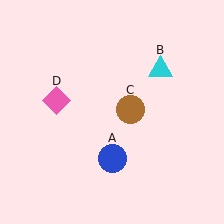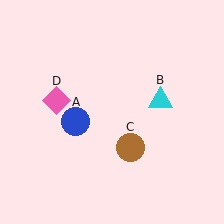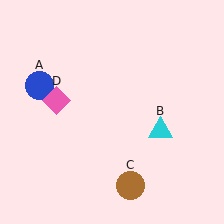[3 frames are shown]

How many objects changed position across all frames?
3 objects changed position: blue circle (object A), cyan triangle (object B), brown circle (object C).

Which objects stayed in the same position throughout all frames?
Pink diamond (object D) remained stationary.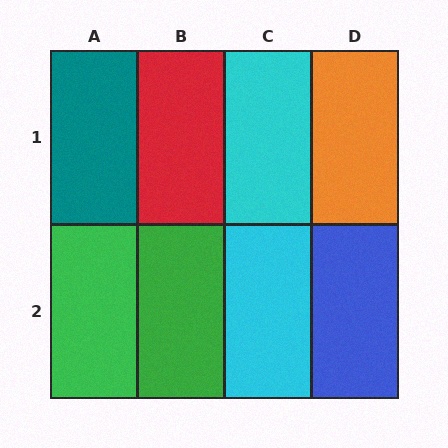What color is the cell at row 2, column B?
Green.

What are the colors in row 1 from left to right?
Teal, red, cyan, orange.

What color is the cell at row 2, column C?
Cyan.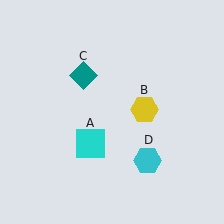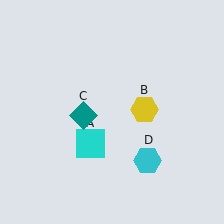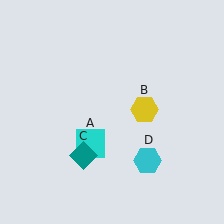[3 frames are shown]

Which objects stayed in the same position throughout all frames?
Cyan square (object A) and yellow hexagon (object B) and cyan hexagon (object D) remained stationary.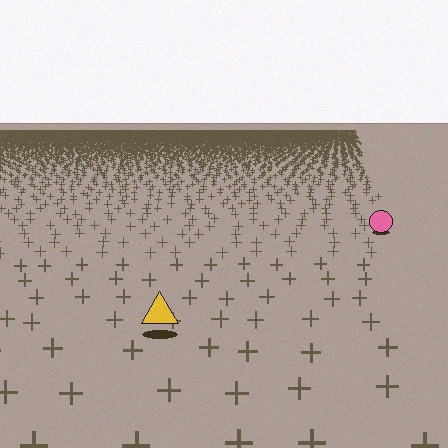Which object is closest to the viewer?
The yellow triangle is closest. The texture marks near it are larger and more spread out.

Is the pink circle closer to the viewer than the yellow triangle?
No. The yellow triangle is closer — you can tell from the texture gradient: the ground texture is coarser near it.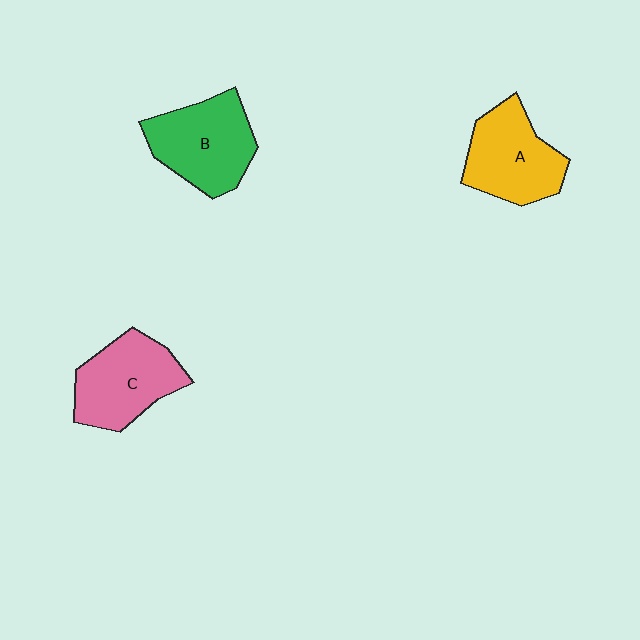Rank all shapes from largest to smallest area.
From largest to smallest: B (green), C (pink), A (yellow).